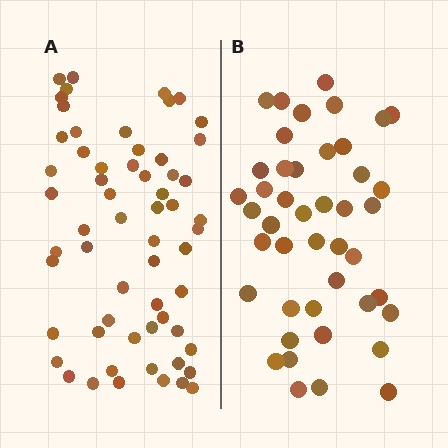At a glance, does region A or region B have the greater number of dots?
Region A (the left region) has more dots.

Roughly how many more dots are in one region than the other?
Region A has approximately 15 more dots than region B.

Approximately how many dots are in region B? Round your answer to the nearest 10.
About 40 dots. (The exact count is 44, which rounds to 40.)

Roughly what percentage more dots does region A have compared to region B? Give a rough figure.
About 35% more.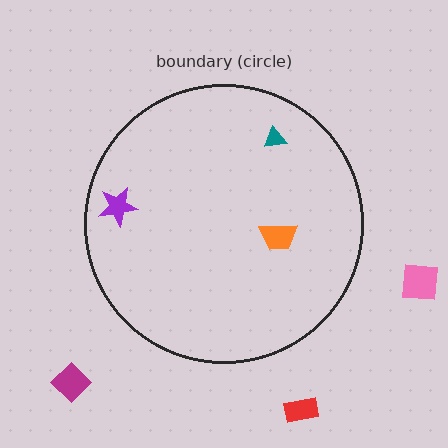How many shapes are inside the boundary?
3 inside, 3 outside.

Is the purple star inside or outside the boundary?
Inside.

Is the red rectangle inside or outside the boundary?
Outside.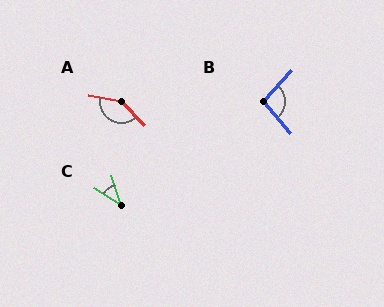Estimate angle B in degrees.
Approximately 96 degrees.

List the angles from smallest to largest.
C (41°), B (96°), A (144°).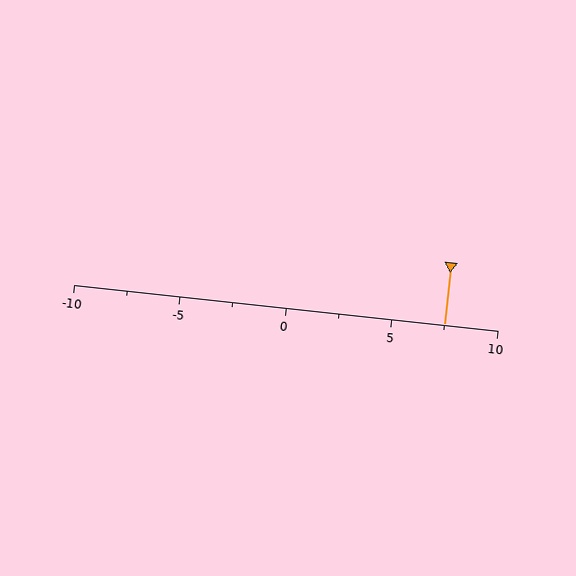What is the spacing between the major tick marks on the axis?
The major ticks are spaced 5 apart.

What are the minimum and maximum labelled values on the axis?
The axis runs from -10 to 10.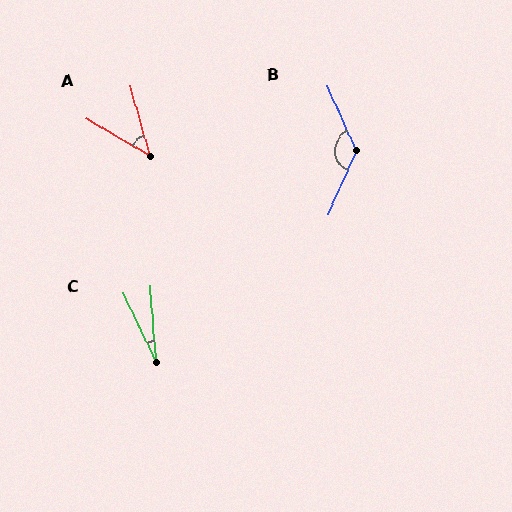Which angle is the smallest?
C, at approximately 21 degrees.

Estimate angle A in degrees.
Approximately 44 degrees.